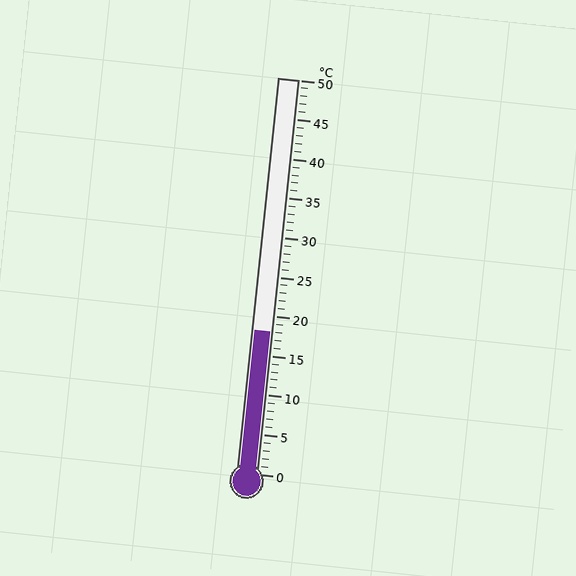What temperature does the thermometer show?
The thermometer shows approximately 18°C.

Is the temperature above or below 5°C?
The temperature is above 5°C.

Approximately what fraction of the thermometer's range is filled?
The thermometer is filled to approximately 35% of its range.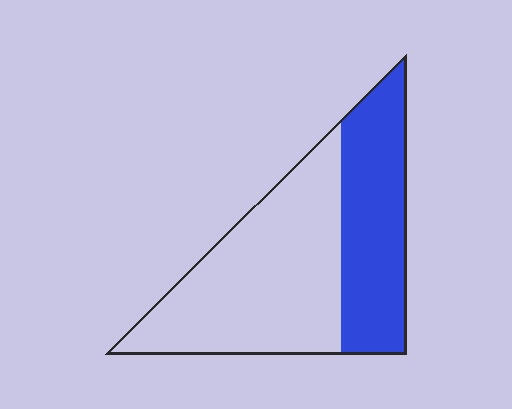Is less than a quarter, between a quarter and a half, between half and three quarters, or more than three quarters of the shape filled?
Between a quarter and a half.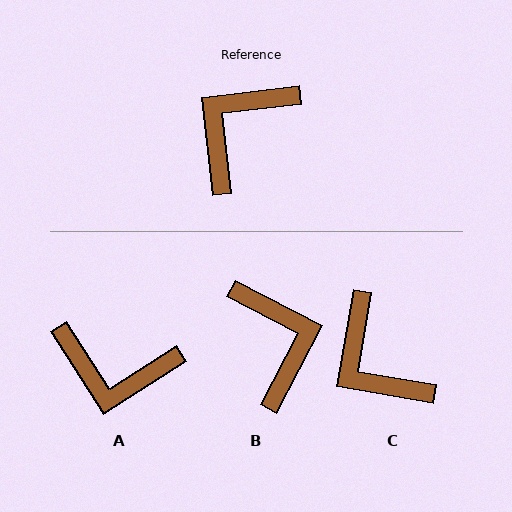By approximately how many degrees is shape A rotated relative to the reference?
Approximately 116 degrees counter-clockwise.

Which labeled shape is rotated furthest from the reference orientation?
B, about 124 degrees away.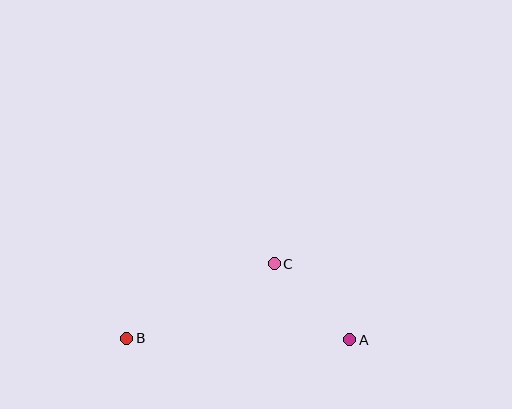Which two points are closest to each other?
Points A and C are closest to each other.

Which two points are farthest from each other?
Points A and B are farthest from each other.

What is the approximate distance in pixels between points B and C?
The distance between B and C is approximately 166 pixels.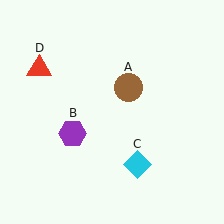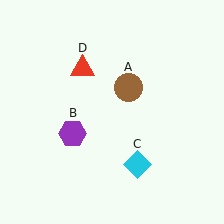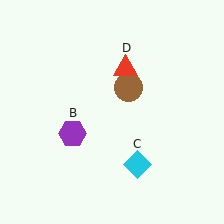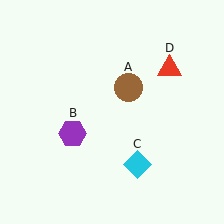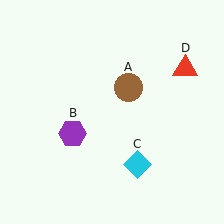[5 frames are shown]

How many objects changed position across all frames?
1 object changed position: red triangle (object D).